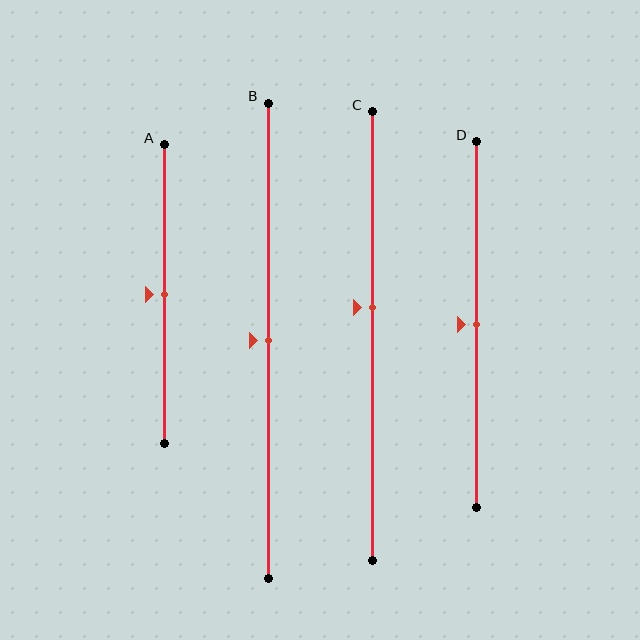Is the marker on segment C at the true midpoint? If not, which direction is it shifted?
No, the marker on segment C is shifted upward by about 6% of the segment length.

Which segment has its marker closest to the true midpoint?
Segment A has its marker closest to the true midpoint.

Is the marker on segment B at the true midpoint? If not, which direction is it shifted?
Yes, the marker on segment B is at the true midpoint.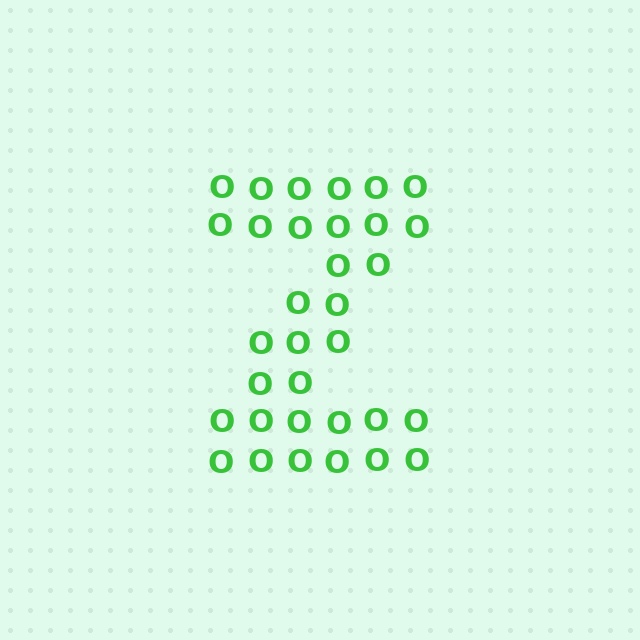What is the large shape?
The large shape is the letter Z.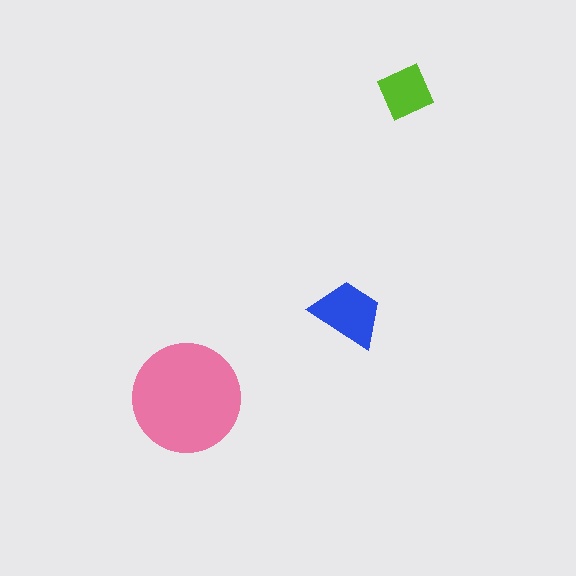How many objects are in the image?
There are 3 objects in the image.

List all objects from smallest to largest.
The lime square, the blue trapezoid, the pink circle.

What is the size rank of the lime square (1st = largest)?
3rd.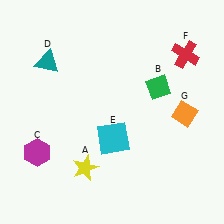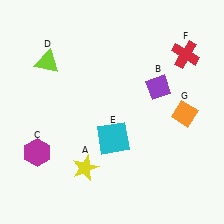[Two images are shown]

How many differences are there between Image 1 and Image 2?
There are 2 differences between the two images.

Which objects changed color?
B changed from green to purple. D changed from teal to lime.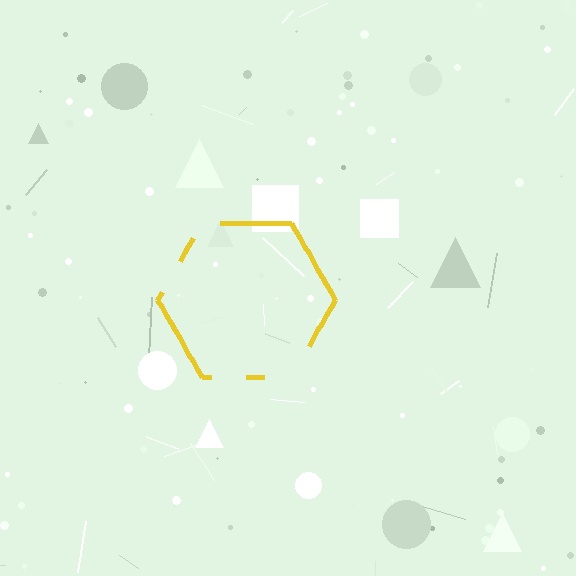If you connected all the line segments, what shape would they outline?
They would outline a hexagon.